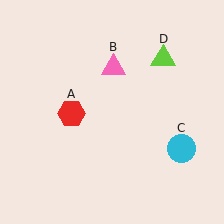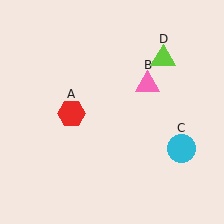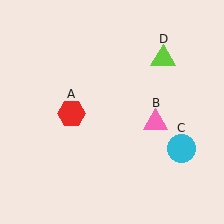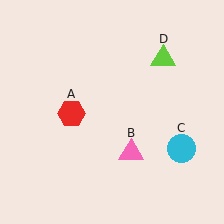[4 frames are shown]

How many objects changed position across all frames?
1 object changed position: pink triangle (object B).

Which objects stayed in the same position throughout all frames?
Red hexagon (object A) and cyan circle (object C) and lime triangle (object D) remained stationary.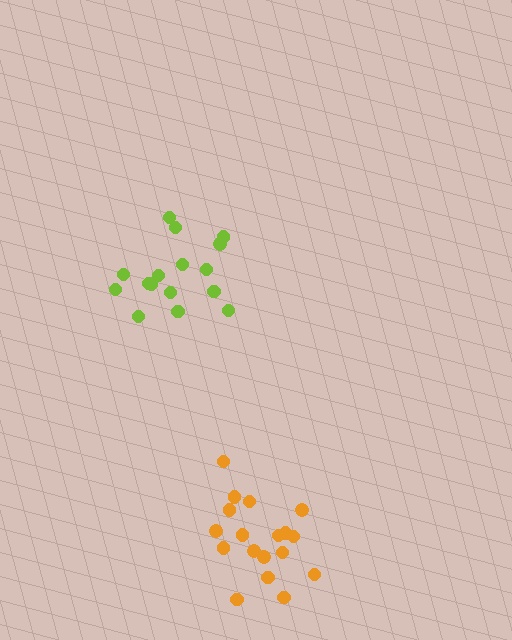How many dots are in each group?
Group 1: 18 dots, Group 2: 16 dots (34 total).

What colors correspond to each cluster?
The clusters are colored: orange, lime.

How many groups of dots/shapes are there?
There are 2 groups.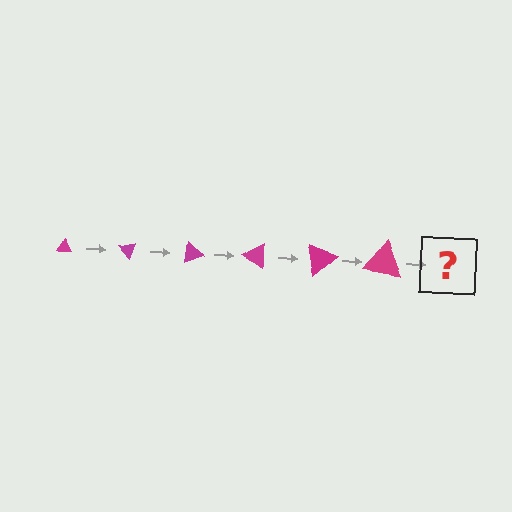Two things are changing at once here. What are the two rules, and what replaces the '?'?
The two rules are that the triangle grows larger each step and it rotates 50 degrees each step. The '?' should be a triangle, larger than the previous one and rotated 300 degrees from the start.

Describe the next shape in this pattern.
It should be a triangle, larger than the previous one and rotated 300 degrees from the start.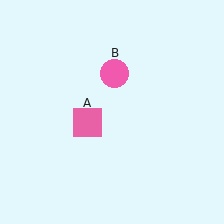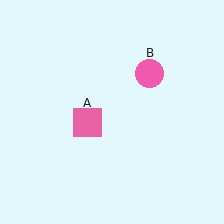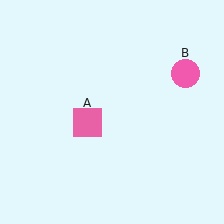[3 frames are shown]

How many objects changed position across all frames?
1 object changed position: pink circle (object B).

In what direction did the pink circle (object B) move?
The pink circle (object B) moved right.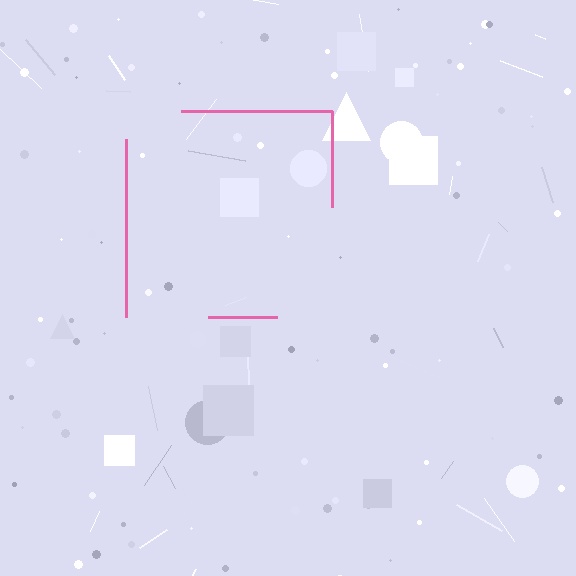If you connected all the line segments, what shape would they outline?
They would outline a square.